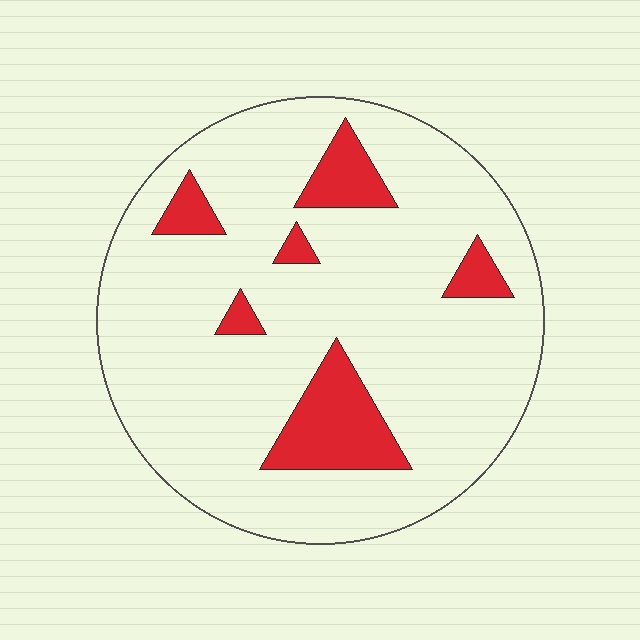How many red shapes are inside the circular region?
6.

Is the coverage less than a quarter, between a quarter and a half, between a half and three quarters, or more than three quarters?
Less than a quarter.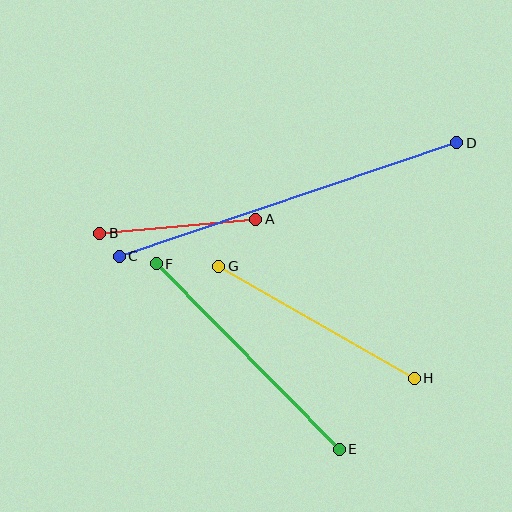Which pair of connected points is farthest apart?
Points C and D are farthest apart.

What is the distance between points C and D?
The distance is approximately 356 pixels.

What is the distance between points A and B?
The distance is approximately 157 pixels.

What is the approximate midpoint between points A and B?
The midpoint is at approximately (178, 226) pixels.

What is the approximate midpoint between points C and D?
The midpoint is at approximately (288, 200) pixels.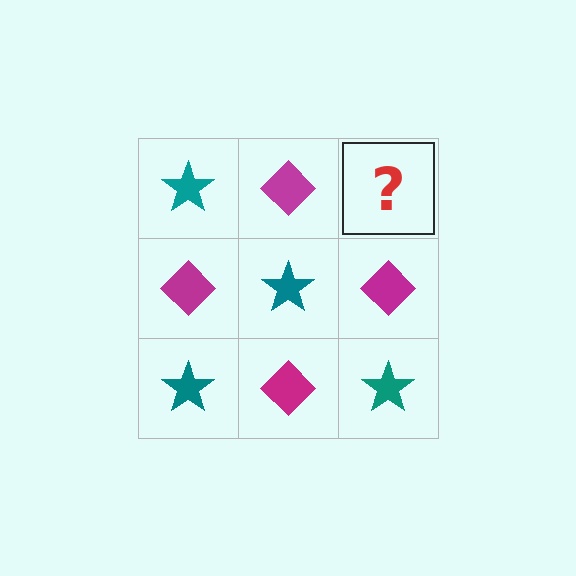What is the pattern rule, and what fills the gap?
The rule is that it alternates teal star and magenta diamond in a checkerboard pattern. The gap should be filled with a teal star.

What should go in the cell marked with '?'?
The missing cell should contain a teal star.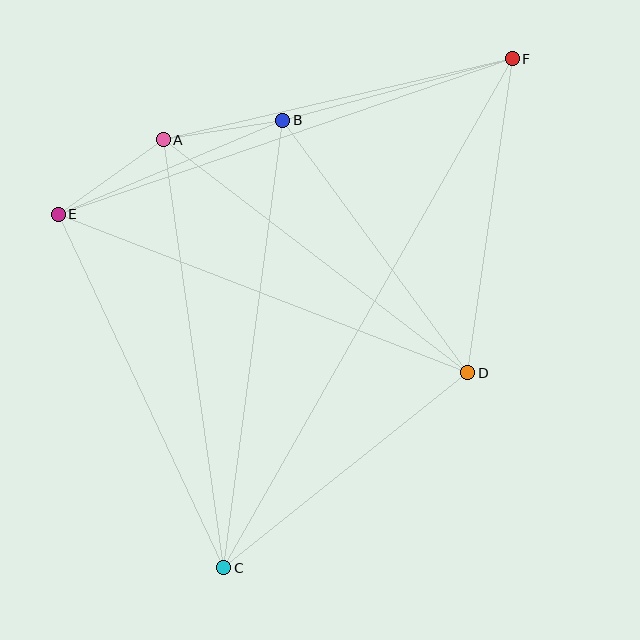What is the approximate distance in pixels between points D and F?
The distance between D and F is approximately 317 pixels.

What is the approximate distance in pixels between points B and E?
The distance between B and E is approximately 243 pixels.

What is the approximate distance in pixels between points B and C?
The distance between B and C is approximately 452 pixels.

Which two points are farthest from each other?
Points C and F are farthest from each other.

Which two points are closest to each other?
Points A and B are closest to each other.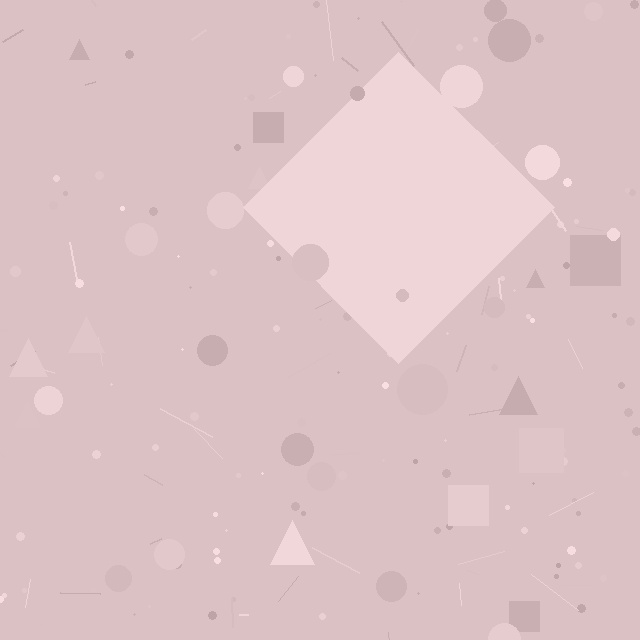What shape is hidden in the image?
A diamond is hidden in the image.